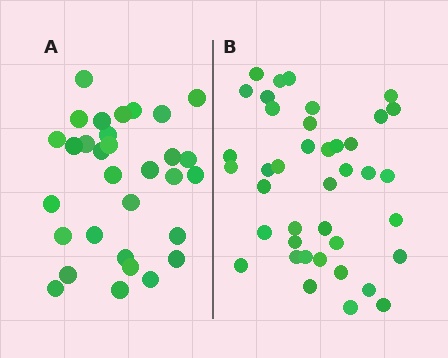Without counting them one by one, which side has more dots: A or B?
Region B (the right region) has more dots.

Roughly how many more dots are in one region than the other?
Region B has roughly 8 or so more dots than region A.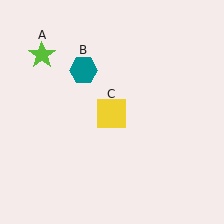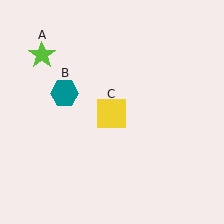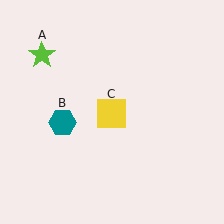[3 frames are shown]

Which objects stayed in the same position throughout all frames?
Lime star (object A) and yellow square (object C) remained stationary.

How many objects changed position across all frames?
1 object changed position: teal hexagon (object B).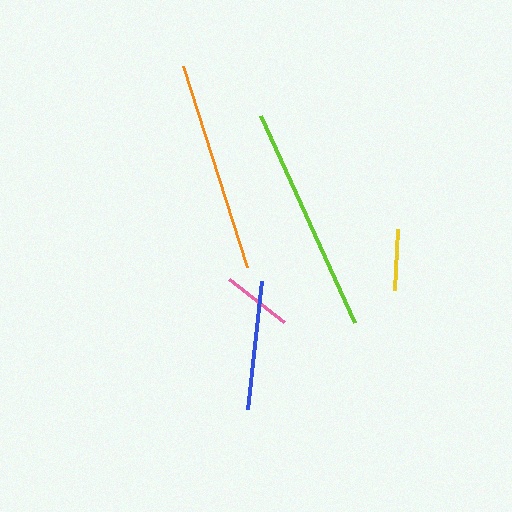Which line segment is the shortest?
The yellow line is the shortest at approximately 62 pixels.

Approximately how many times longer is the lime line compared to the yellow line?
The lime line is approximately 3.7 times the length of the yellow line.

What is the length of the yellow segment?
The yellow segment is approximately 62 pixels long.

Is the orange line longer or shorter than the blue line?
The orange line is longer than the blue line.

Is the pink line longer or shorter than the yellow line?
The pink line is longer than the yellow line.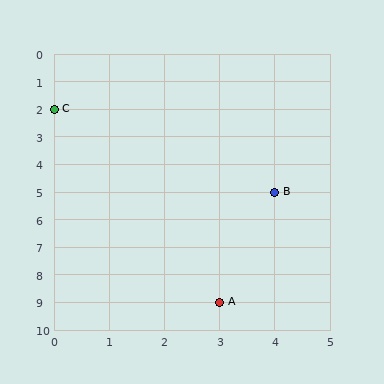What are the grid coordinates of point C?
Point C is at grid coordinates (0, 2).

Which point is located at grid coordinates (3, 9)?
Point A is at (3, 9).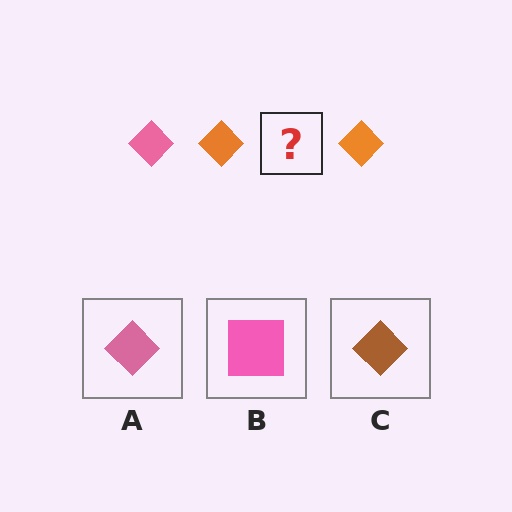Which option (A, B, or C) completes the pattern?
A.